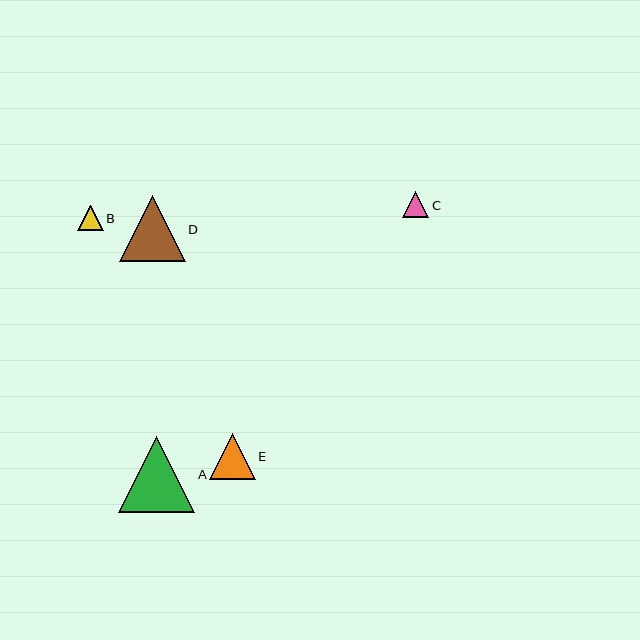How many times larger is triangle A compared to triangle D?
Triangle A is approximately 1.2 times the size of triangle D.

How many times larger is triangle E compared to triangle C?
Triangle E is approximately 1.7 times the size of triangle C.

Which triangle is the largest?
Triangle A is the largest with a size of approximately 76 pixels.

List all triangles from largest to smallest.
From largest to smallest: A, D, E, C, B.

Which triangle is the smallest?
Triangle B is the smallest with a size of approximately 25 pixels.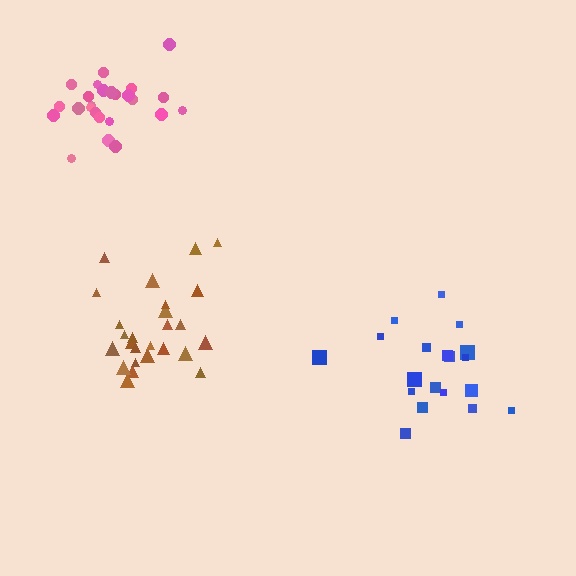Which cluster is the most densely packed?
Pink.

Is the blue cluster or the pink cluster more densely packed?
Pink.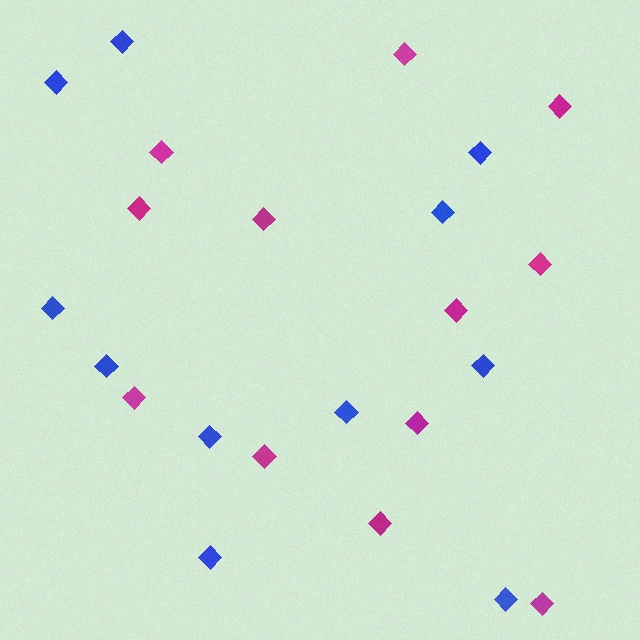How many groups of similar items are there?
There are 2 groups: one group of magenta diamonds (12) and one group of blue diamonds (11).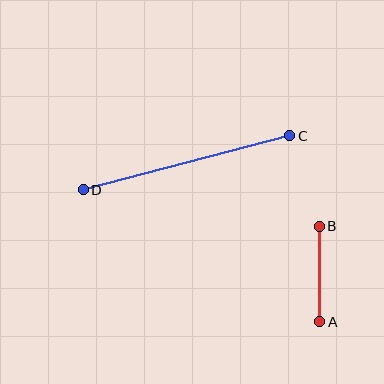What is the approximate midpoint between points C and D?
The midpoint is at approximately (186, 163) pixels.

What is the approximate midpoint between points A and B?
The midpoint is at approximately (319, 274) pixels.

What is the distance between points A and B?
The distance is approximately 95 pixels.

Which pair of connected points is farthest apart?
Points C and D are farthest apart.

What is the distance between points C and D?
The distance is approximately 214 pixels.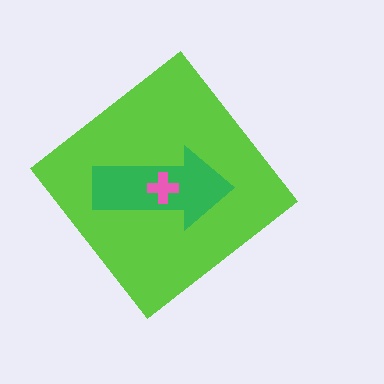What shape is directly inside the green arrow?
The pink cross.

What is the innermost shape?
The pink cross.